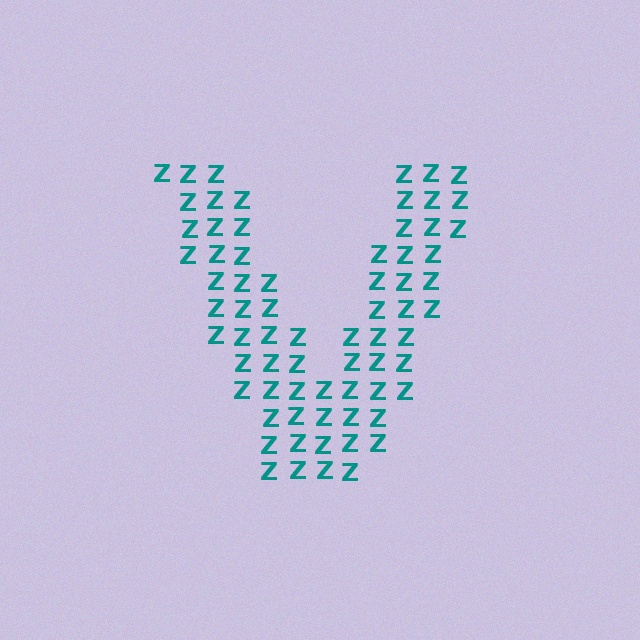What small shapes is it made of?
It is made of small letter Z's.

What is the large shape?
The large shape is the letter V.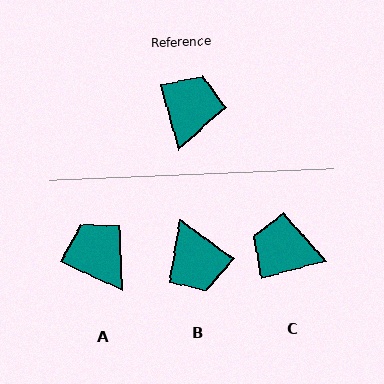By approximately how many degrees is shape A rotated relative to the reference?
Approximately 50 degrees counter-clockwise.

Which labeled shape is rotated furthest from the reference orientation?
B, about 142 degrees away.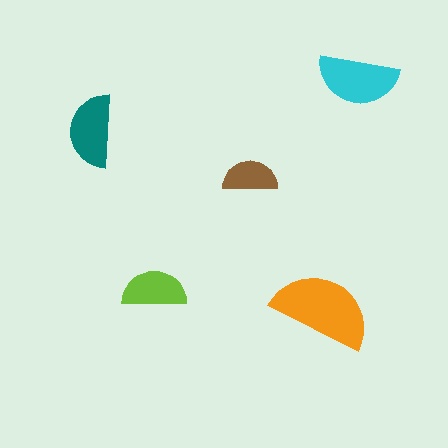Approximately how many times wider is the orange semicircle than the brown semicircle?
About 2 times wider.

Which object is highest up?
The cyan semicircle is topmost.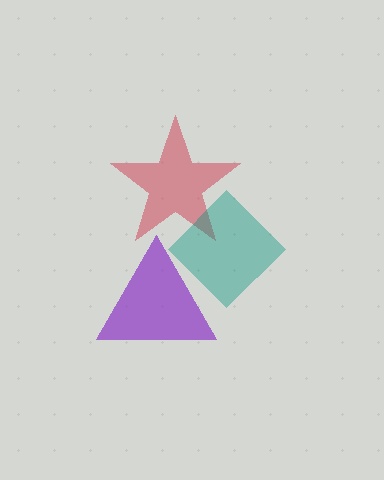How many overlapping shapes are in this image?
There are 3 overlapping shapes in the image.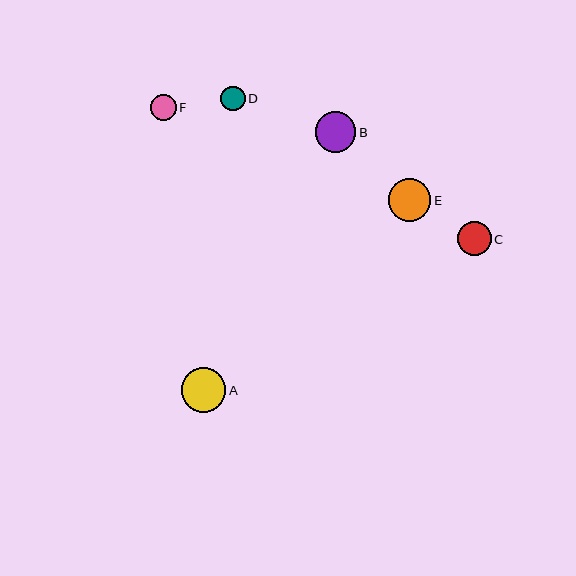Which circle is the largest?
Circle A is the largest with a size of approximately 44 pixels.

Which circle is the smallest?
Circle D is the smallest with a size of approximately 24 pixels.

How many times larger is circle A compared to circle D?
Circle A is approximately 1.8 times the size of circle D.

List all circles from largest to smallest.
From largest to smallest: A, E, B, C, F, D.